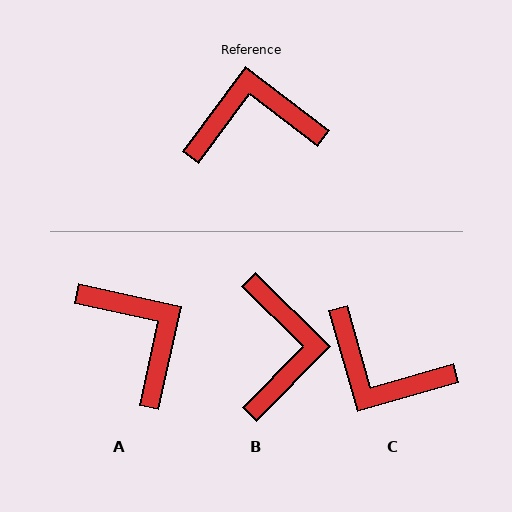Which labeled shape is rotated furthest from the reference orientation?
C, about 143 degrees away.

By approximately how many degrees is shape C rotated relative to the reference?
Approximately 143 degrees counter-clockwise.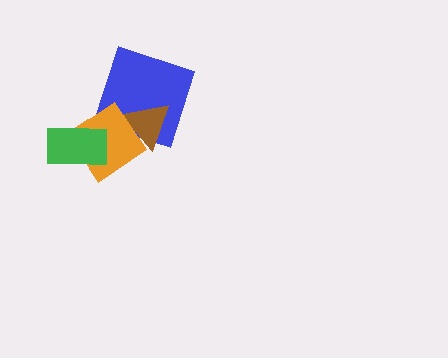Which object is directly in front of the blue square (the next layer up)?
The brown triangle is directly in front of the blue square.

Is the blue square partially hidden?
Yes, it is partially covered by another shape.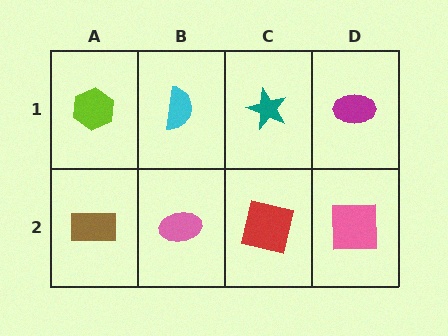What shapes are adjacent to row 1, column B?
A pink ellipse (row 2, column B), a lime hexagon (row 1, column A), a teal star (row 1, column C).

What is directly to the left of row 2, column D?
A red square.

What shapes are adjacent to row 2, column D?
A magenta ellipse (row 1, column D), a red square (row 2, column C).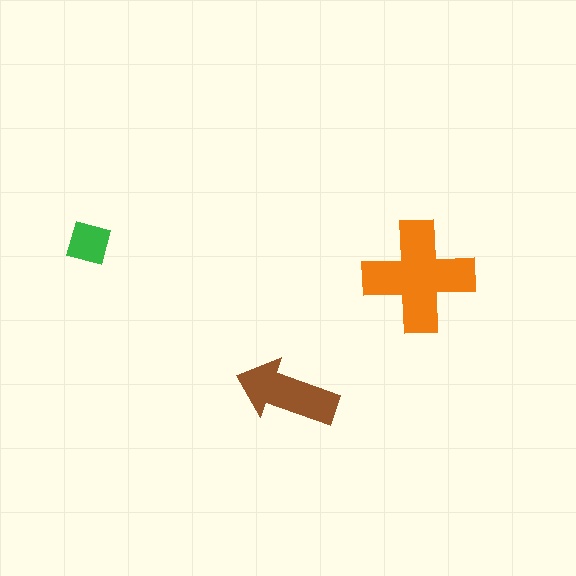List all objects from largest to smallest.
The orange cross, the brown arrow, the green square.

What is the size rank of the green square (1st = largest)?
3rd.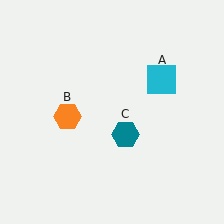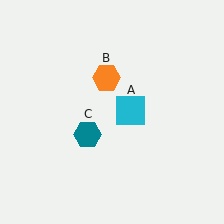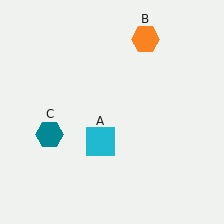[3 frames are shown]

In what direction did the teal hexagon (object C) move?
The teal hexagon (object C) moved left.